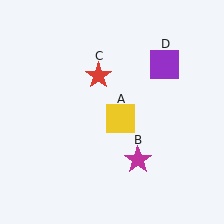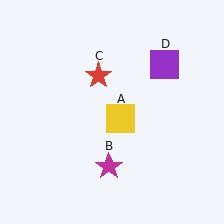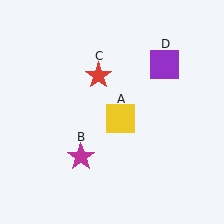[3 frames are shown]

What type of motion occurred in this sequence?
The magenta star (object B) rotated clockwise around the center of the scene.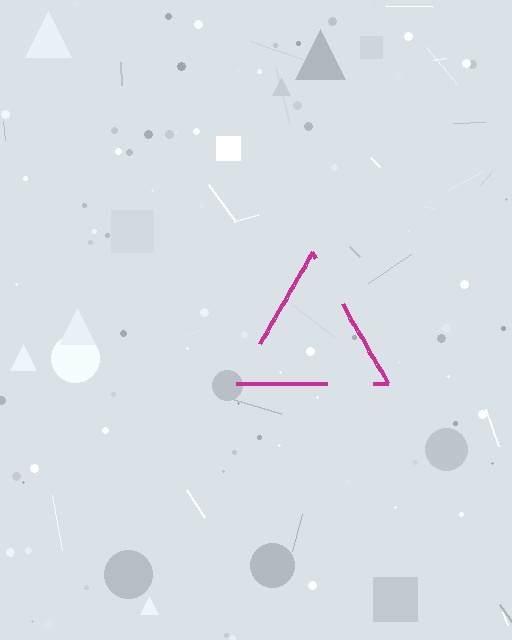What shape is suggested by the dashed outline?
The dashed outline suggests a triangle.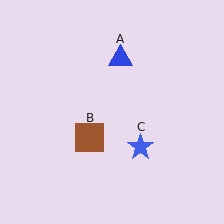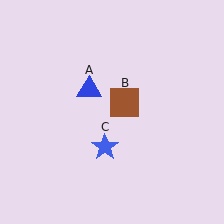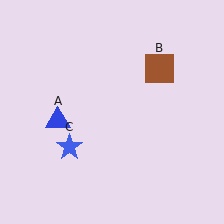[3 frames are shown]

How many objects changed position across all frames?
3 objects changed position: blue triangle (object A), brown square (object B), blue star (object C).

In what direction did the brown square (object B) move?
The brown square (object B) moved up and to the right.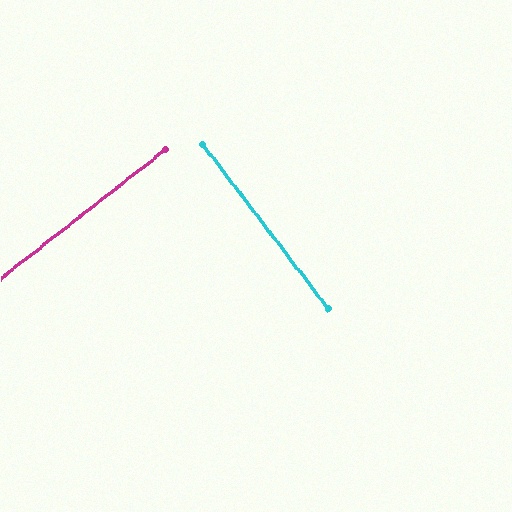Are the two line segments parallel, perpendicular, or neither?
Perpendicular — they meet at approximately 89°.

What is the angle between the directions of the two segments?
Approximately 89 degrees.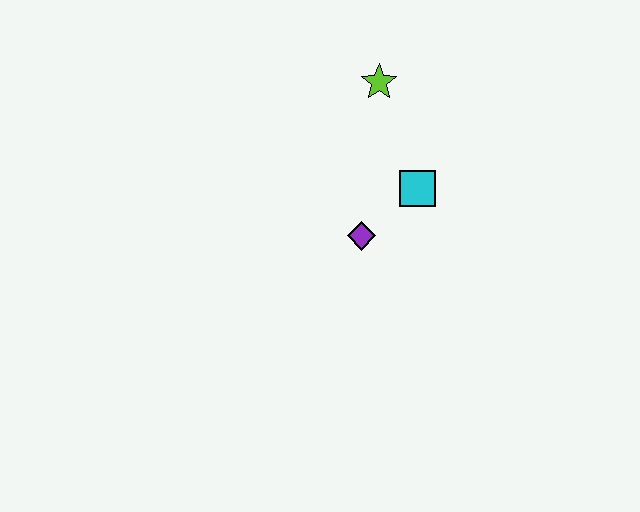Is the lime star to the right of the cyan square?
No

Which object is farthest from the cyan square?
The lime star is farthest from the cyan square.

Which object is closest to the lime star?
The cyan square is closest to the lime star.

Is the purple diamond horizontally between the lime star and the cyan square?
No